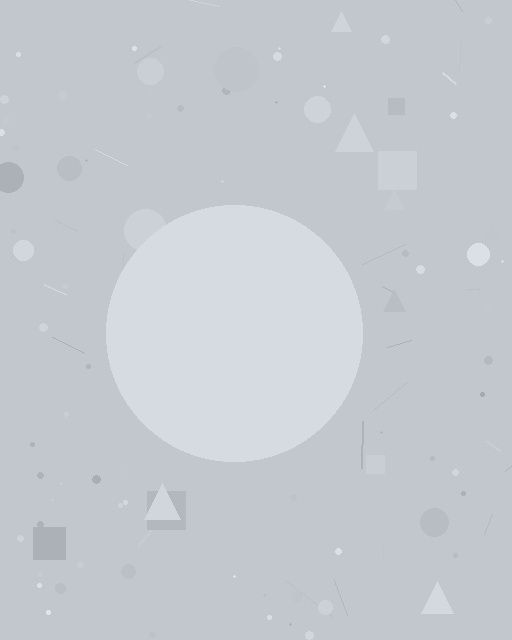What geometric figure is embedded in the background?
A circle is embedded in the background.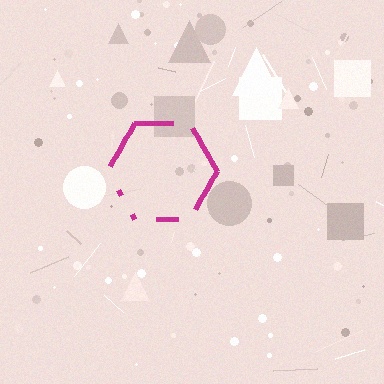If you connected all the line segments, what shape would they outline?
They would outline a hexagon.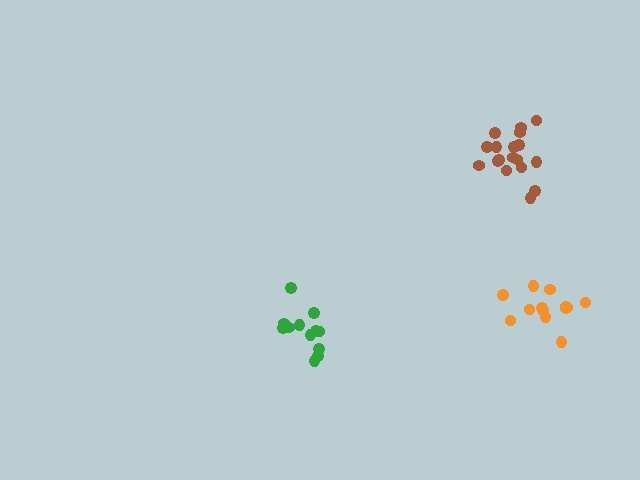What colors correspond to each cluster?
The clusters are colored: orange, green, brown.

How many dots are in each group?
Group 1: 13 dots, Group 2: 12 dots, Group 3: 18 dots (43 total).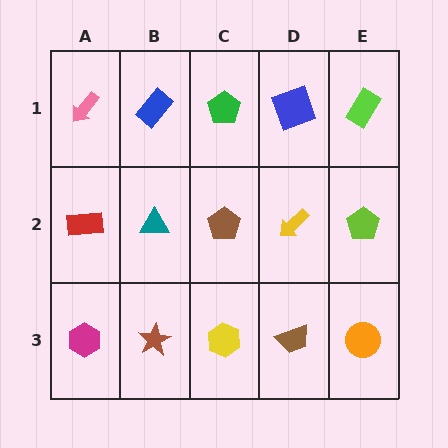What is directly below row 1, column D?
A yellow arrow.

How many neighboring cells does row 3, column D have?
3.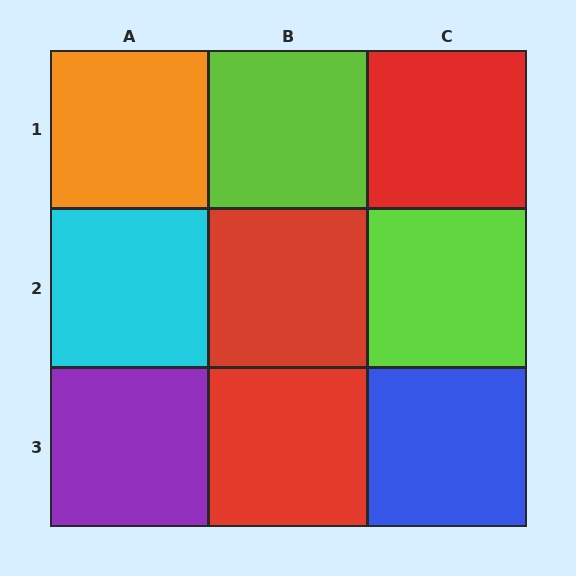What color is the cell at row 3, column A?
Purple.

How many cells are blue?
1 cell is blue.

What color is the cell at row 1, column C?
Red.